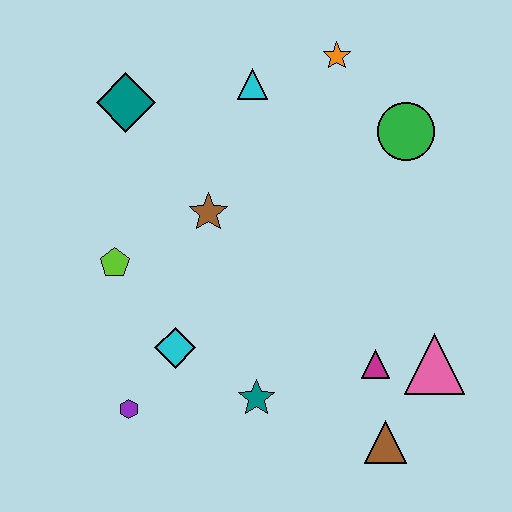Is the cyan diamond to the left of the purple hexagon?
No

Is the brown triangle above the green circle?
No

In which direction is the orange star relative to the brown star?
The orange star is above the brown star.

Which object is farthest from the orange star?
The purple hexagon is farthest from the orange star.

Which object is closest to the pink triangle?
The magenta triangle is closest to the pink triangle.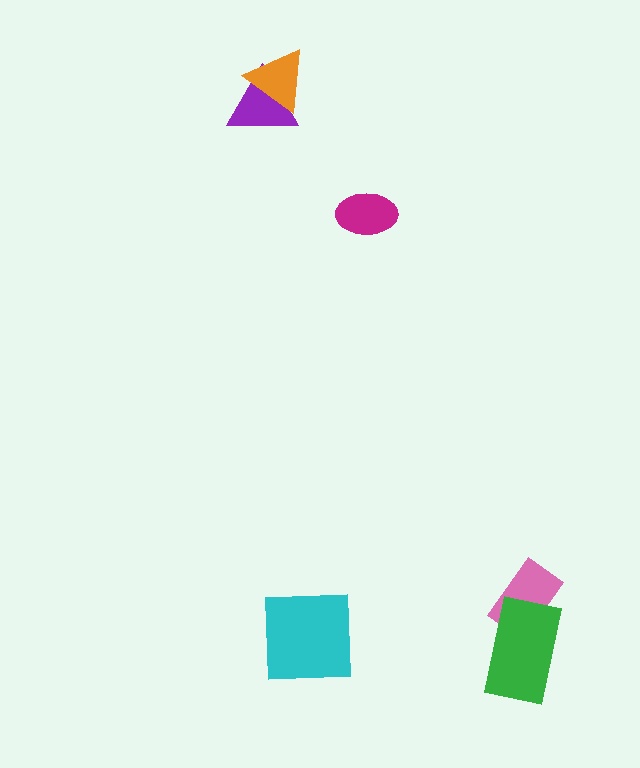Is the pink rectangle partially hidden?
Yes, it is partially covered by another shape.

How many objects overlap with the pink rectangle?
1 object overlaps with the pink rectangle.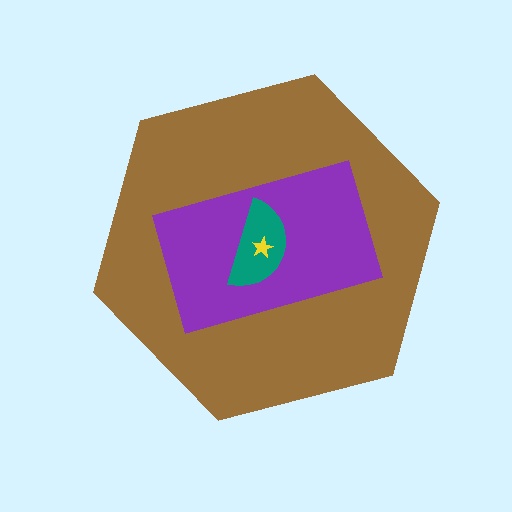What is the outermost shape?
The brown hexagon.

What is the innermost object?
The yellow star.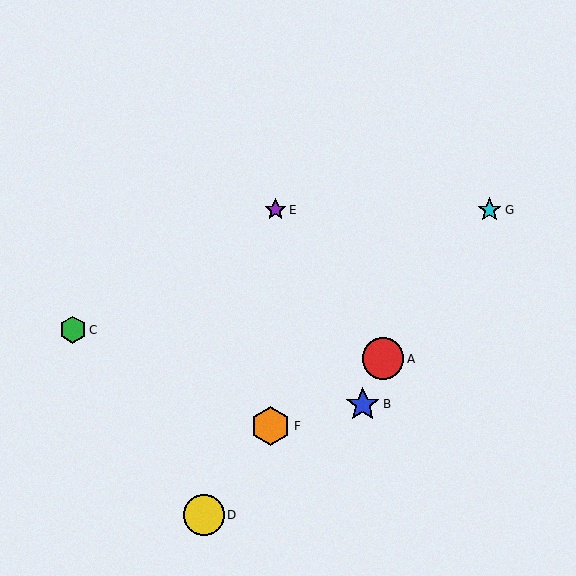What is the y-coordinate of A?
Object A is at y≈359.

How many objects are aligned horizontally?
2 objects (E, G) are aligned horizontally.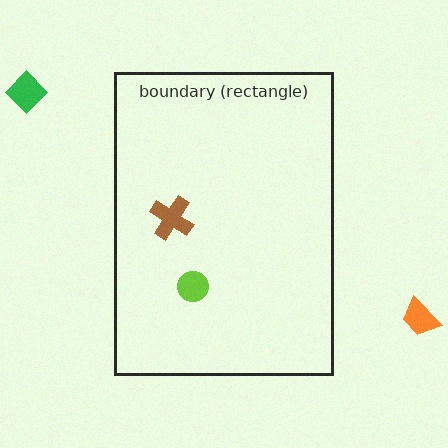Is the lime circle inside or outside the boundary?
Inside.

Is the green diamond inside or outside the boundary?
Outside.